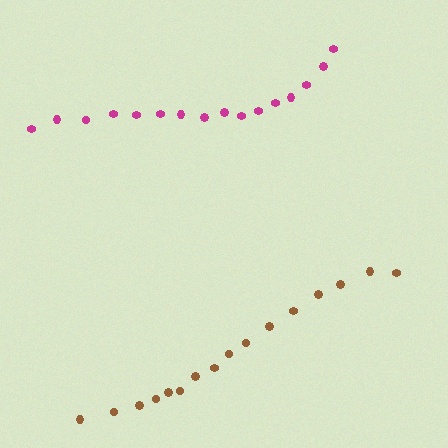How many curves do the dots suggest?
There are 2 distinct paths.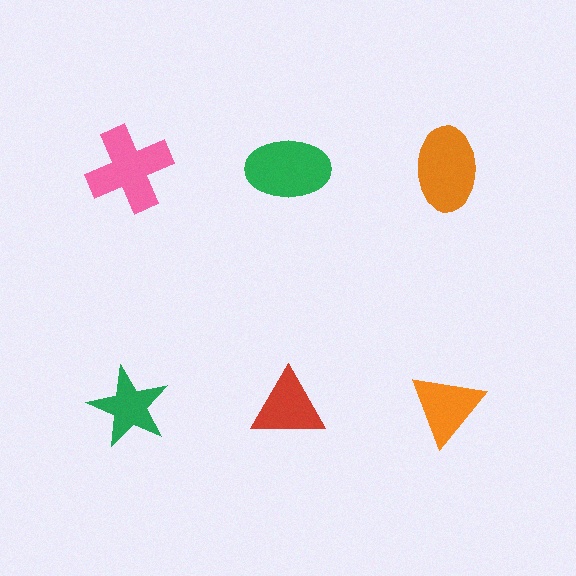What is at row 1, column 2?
A green ellipse.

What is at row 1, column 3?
An orange ellipse.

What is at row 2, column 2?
A red triangle.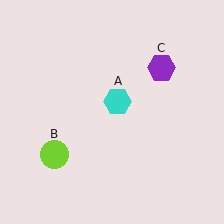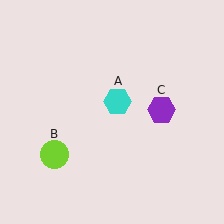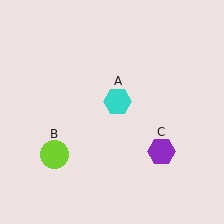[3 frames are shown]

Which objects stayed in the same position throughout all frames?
Cyan hexagon (object A) and lime circle (object B) remained stationary.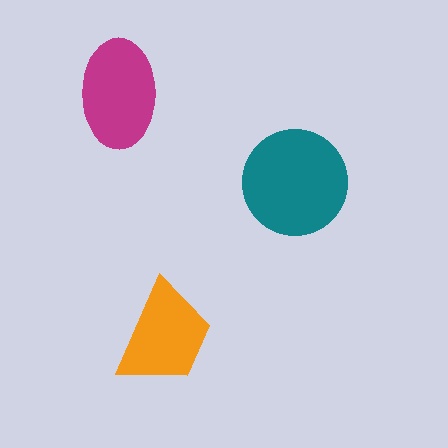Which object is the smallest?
The orange trapezoid.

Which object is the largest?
The teal circle.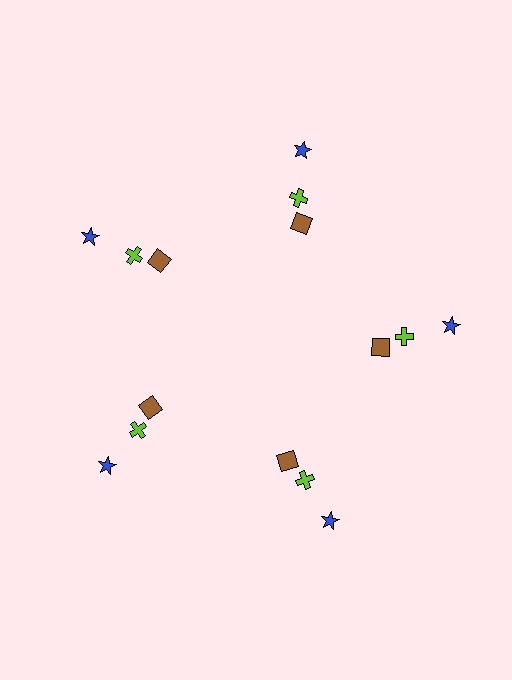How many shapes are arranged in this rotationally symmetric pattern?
There are 15 shapes, arranged in 5 groups of 3.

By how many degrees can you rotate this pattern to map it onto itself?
The pattern maps onto itself every 72 degrees of rotation.